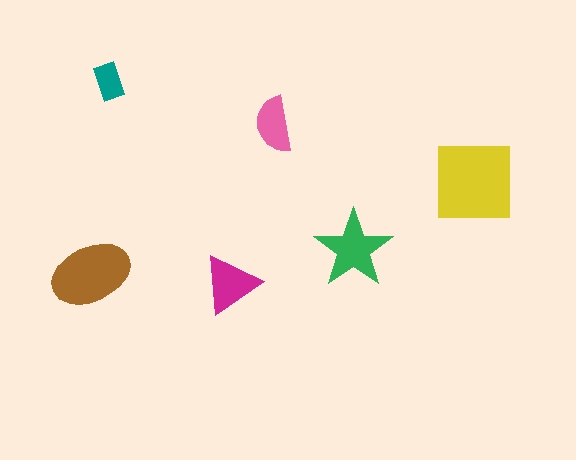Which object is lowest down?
The magenta triangle is bottommost.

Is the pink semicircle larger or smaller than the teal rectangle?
Larger.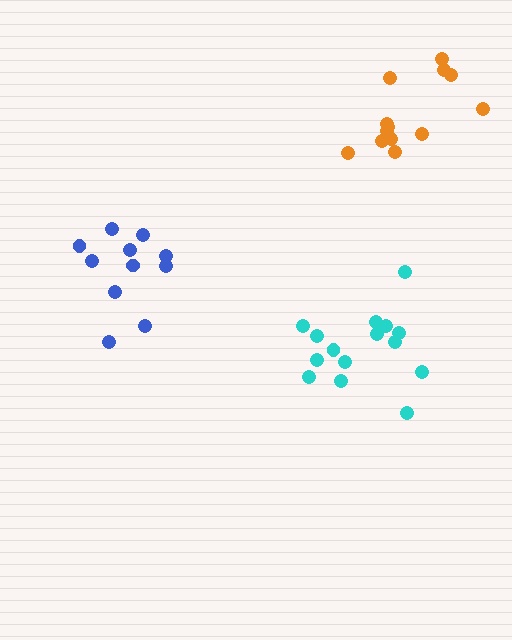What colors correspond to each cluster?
The clusters are colored: cyan, orange, blue.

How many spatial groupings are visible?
There are 3 spatial groupings.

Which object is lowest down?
The cyan cluster is bottommost.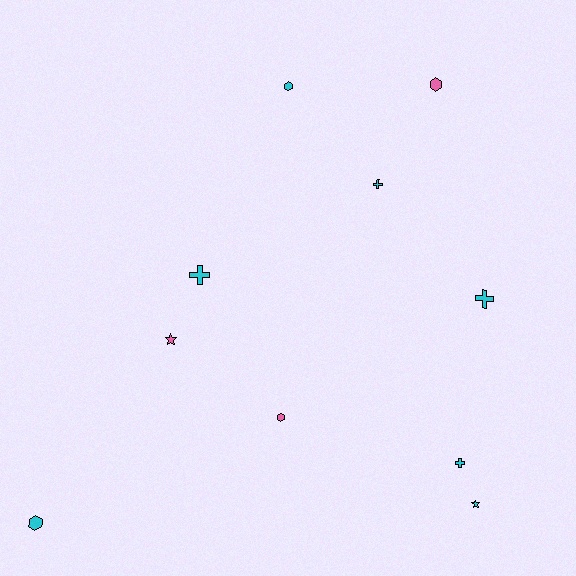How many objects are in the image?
There are 10 objects.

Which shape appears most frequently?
Hexagon, with 4 objects.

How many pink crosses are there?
There are no pink crosses.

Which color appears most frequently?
Cyan, with 7 objects.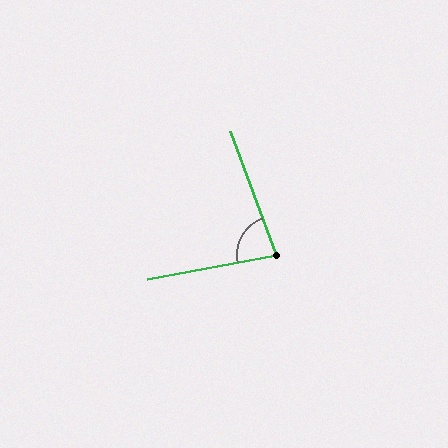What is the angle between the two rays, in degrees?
Approximately 80 degrees.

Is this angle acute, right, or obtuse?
It is acute.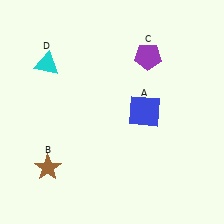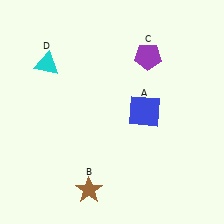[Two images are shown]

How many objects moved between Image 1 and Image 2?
1 object moved between the two images.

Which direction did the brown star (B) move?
The brown star (B) moved right.